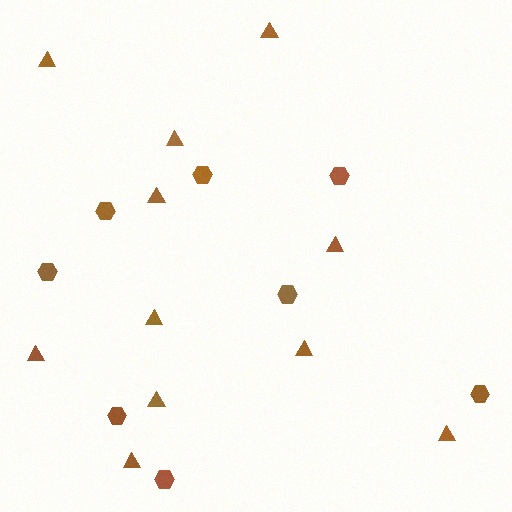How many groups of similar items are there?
There are 2 groups: one group of hexagons (8) and one group of triangles (11).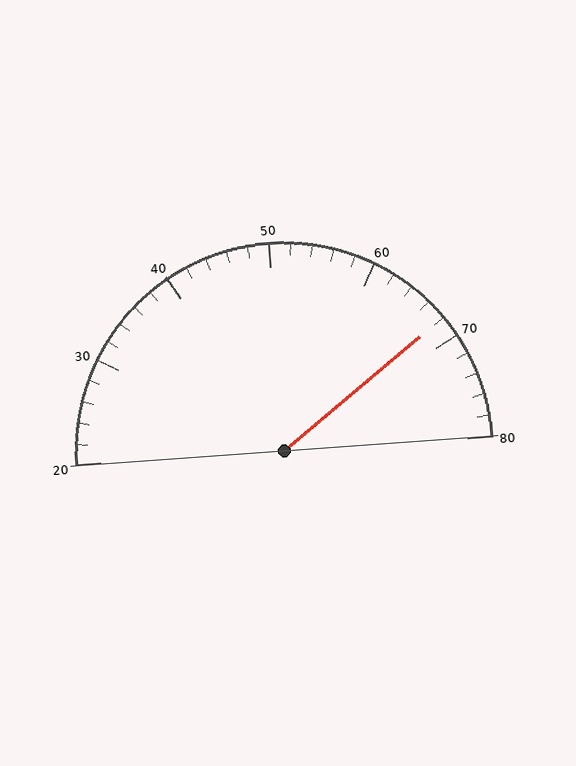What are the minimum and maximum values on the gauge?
The gauge ranges from 20 to 80.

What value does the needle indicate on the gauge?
The needle indicates approximately 68.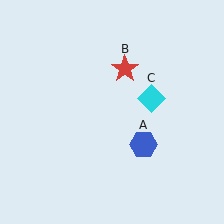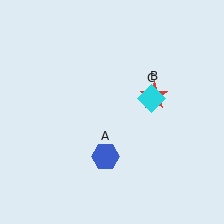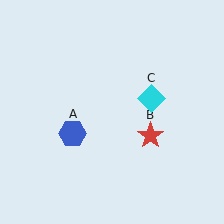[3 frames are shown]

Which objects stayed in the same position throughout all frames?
Cyan diamond (object C) remained stationary.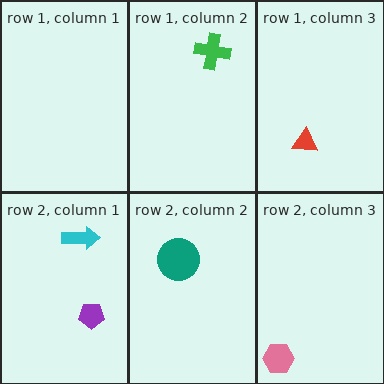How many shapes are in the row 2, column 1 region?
2.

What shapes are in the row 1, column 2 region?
The green cross.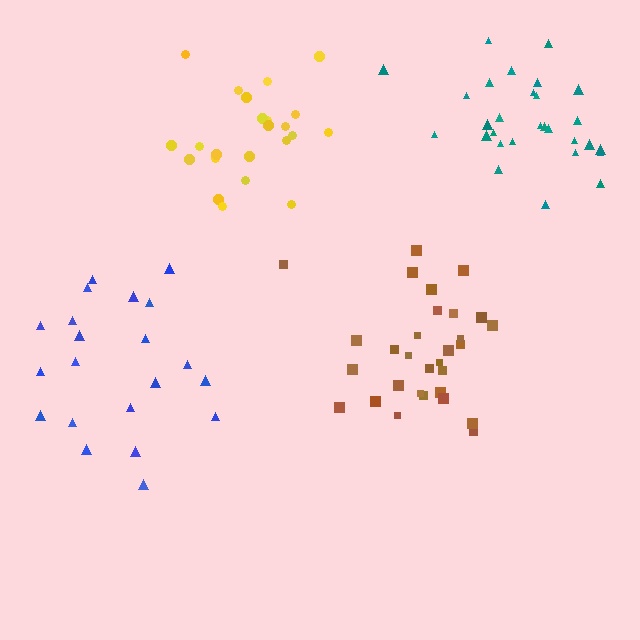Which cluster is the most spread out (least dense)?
Blue.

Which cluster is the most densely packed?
Yellow.